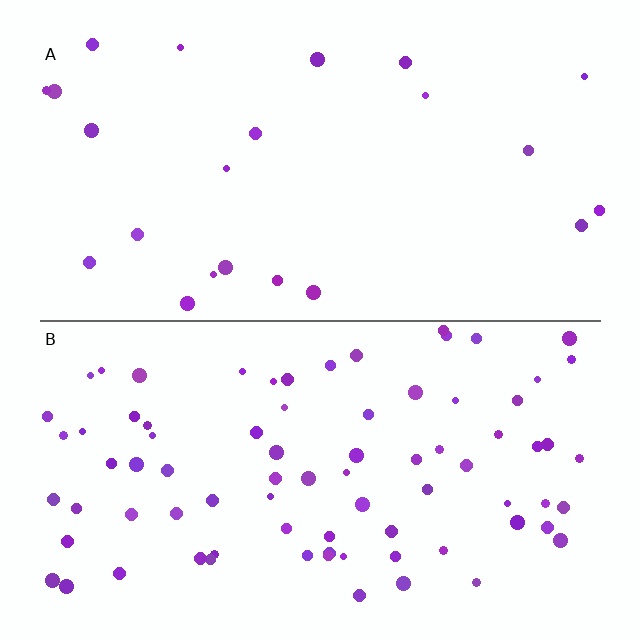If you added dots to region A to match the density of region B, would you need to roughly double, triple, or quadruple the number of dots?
Approximately quadruple.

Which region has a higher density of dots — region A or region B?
B (the bottom).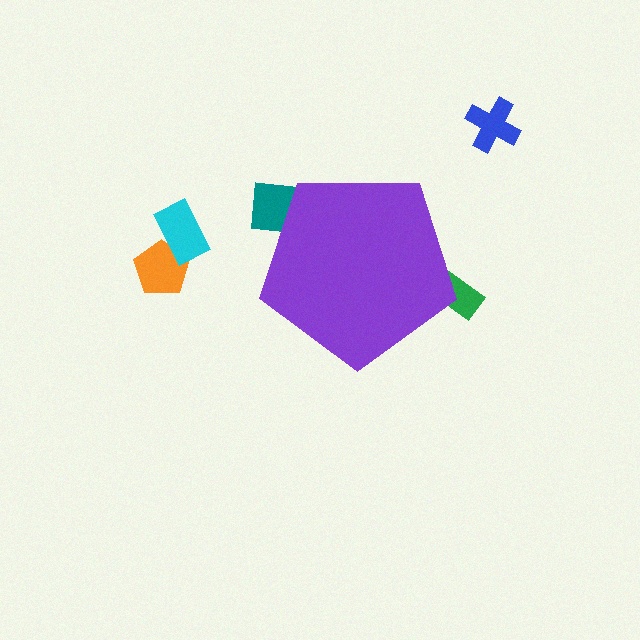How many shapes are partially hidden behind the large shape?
2 shapes are partially hidden.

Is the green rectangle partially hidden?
Yes, the green rectangle is partially hidden behind the purple pentagon.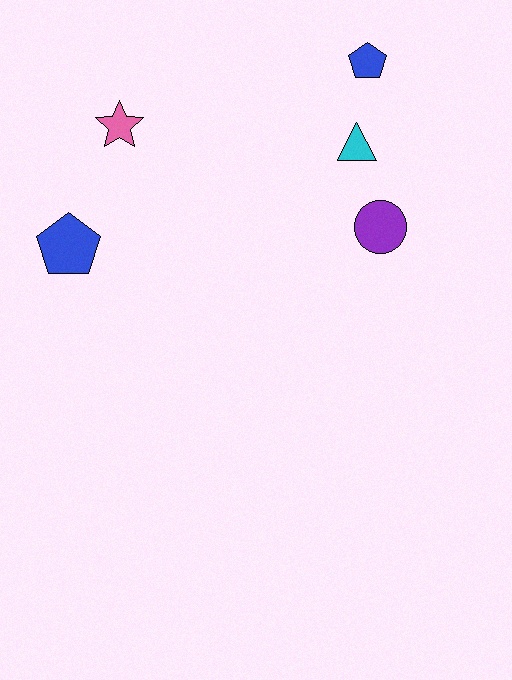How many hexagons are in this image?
There are no hexagons.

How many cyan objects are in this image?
There is 1 cyan object.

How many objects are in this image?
There are 5 objects.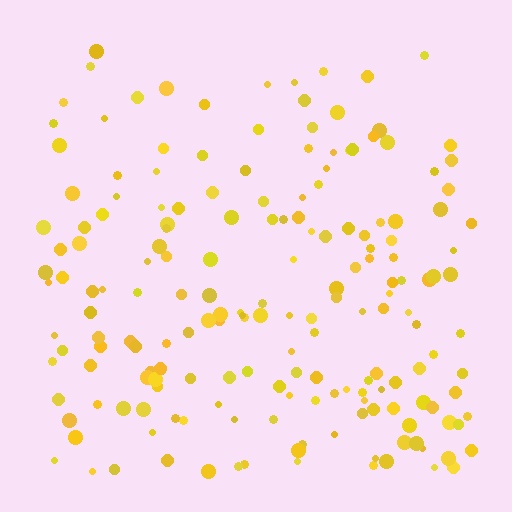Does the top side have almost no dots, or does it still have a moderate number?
Still a moderate number, just noticeably fewer than the bottom.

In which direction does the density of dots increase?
From top to bottom, with the bottom side densest.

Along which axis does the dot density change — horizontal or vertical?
Vertical.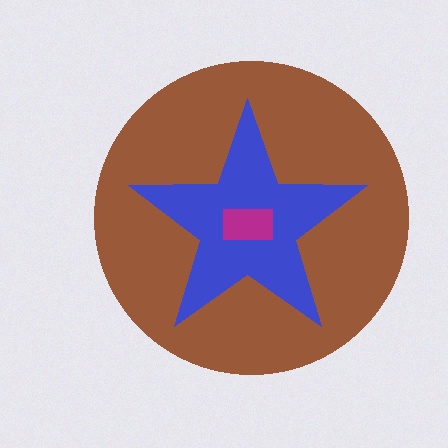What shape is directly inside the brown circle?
The blue star.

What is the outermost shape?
The brown circle.